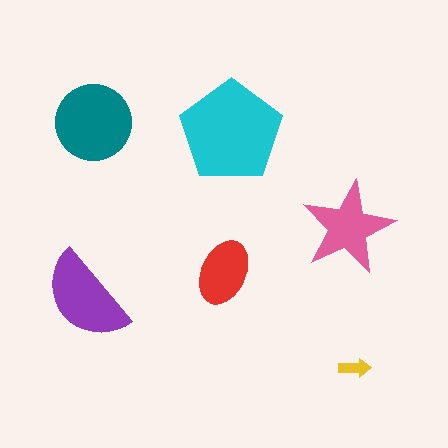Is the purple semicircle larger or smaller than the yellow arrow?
Larger.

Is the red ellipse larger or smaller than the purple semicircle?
Smaller.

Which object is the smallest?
The yellow arrow.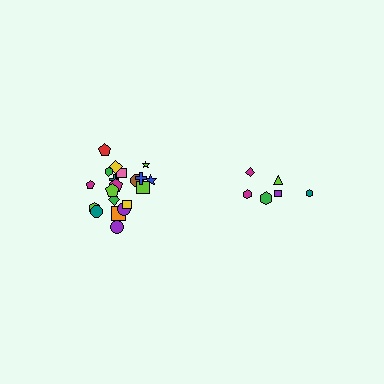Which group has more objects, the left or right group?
The left group.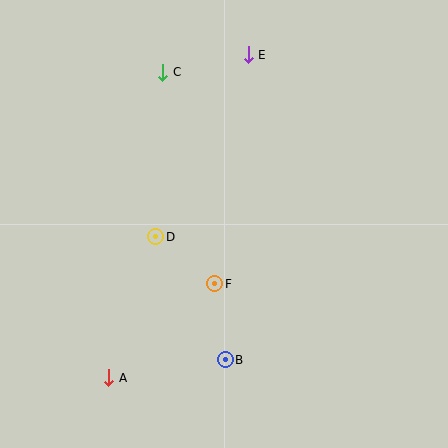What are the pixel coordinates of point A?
Point A is at (109, 378).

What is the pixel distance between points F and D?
The distance between F and D is 76 pixels.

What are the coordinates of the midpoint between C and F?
The midpoint between C and F is at (189, 178).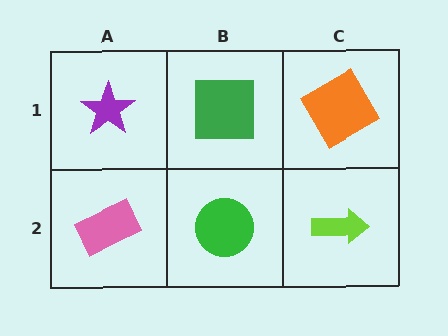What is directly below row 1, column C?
A lime arrow.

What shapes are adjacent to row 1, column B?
A green circle (row 2, column B), a purple star (row 1, column A), an orange diamond (row 1, column C).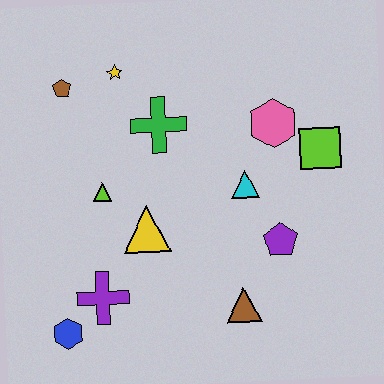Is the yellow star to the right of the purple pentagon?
No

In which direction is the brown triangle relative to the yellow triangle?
The brown triangle is to the right of the yellow triangle.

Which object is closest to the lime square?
The pink hexagon is closest to the lime square.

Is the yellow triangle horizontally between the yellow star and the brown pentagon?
No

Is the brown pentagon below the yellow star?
Yes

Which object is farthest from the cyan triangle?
The blue hexagon is farthest from the cyan triangle.